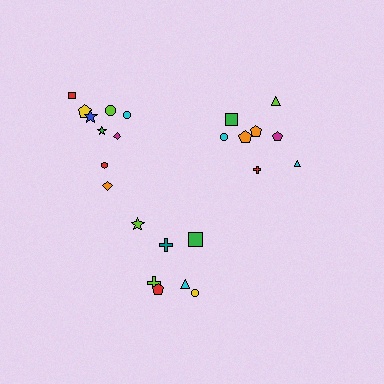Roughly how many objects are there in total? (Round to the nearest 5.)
Roughly 25 objects in total.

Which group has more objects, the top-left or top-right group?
The top-left group.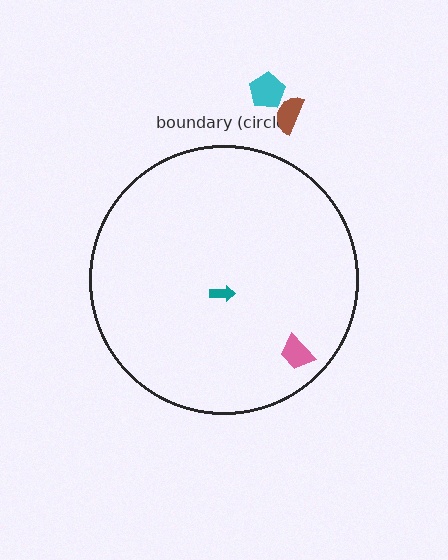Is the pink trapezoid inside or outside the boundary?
Inside.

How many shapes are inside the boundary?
2 inside, 2 outside.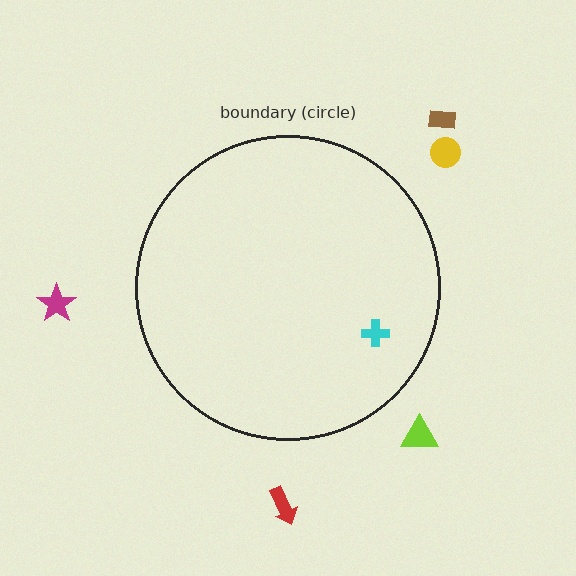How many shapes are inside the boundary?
1 inside, 5 outside.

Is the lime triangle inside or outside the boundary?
Outside.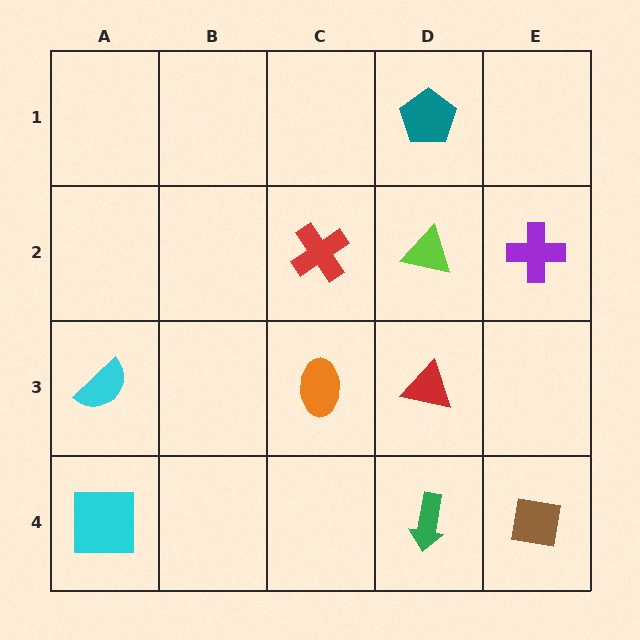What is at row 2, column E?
A purple cross.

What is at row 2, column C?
A red cross.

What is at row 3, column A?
A cyan semicircle.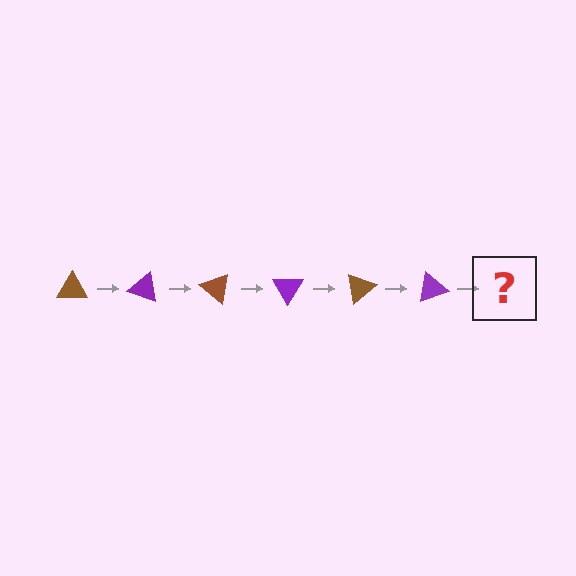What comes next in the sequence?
The next element should be a brown triangle, rotated 120 degrees from the start.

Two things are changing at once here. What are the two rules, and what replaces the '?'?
The two rules are that it rotates 20 degrees each step and the color cycles through brown and purple. The '?' should be a brown triangle, rotated 120 degrees from the start.